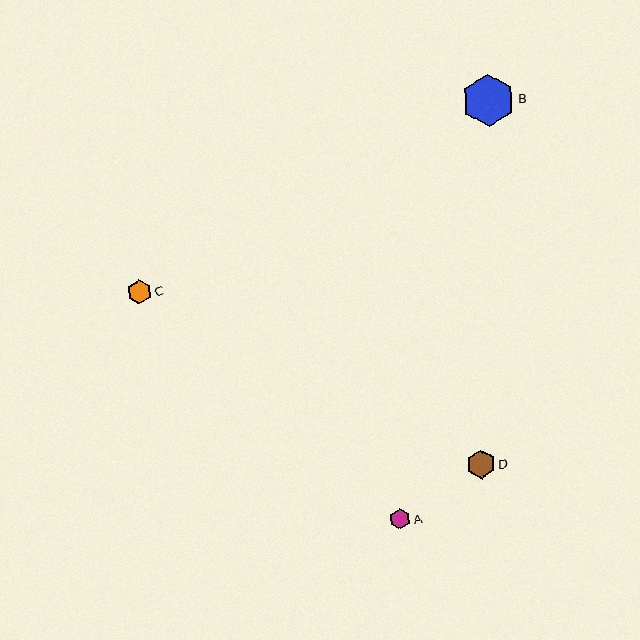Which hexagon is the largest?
Hexagon B is the largest with a size of approximately 53 pixels.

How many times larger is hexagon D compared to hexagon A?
Hexagon D is approximately 1.4 times the size of hexagon A.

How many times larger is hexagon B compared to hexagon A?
Hexagon B is approximately 2.6 times the size of hexagon A.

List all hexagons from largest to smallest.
From largest to smallest: B, D, C, A.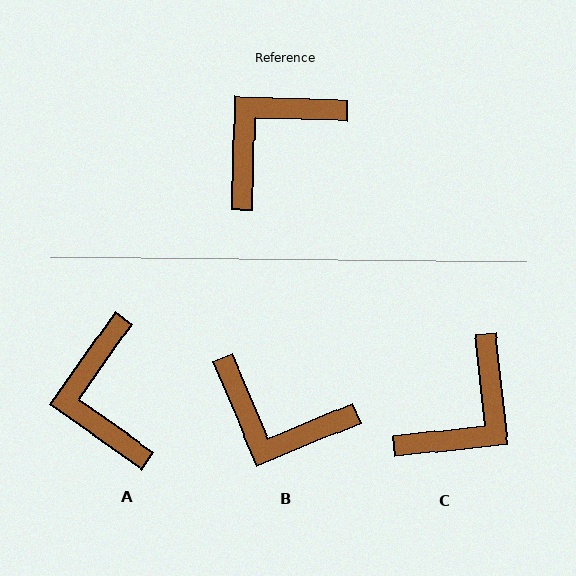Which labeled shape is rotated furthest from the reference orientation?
C, about 172 degrees away.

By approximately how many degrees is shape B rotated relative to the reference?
Approximately 114 degrees counter-clockwise.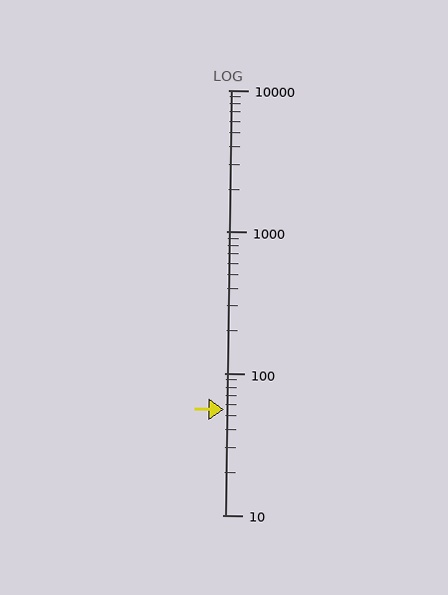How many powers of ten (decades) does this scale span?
The scale spans 3 decades, from 10 to 10000.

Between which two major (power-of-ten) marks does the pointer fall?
The pointer is between 10 and 100.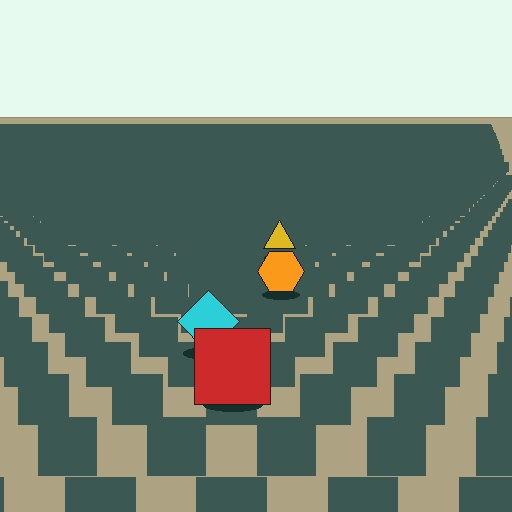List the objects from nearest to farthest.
From nearest to farthest: the red square, the cyan diamond, the orange hexagon, the yellow triangle.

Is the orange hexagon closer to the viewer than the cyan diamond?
No. The cyan diamond is closer — you can tell from the texture gradient: the ground texture is coarser near it.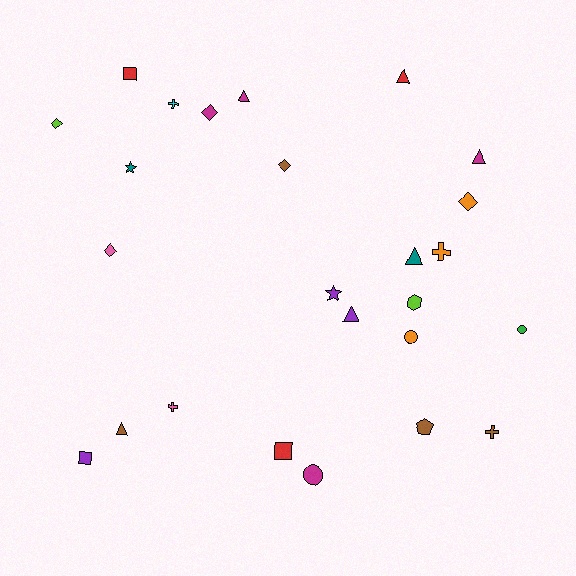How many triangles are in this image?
There are 6 triangles.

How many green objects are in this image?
There is 1 green object.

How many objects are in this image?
There are 25 objects.